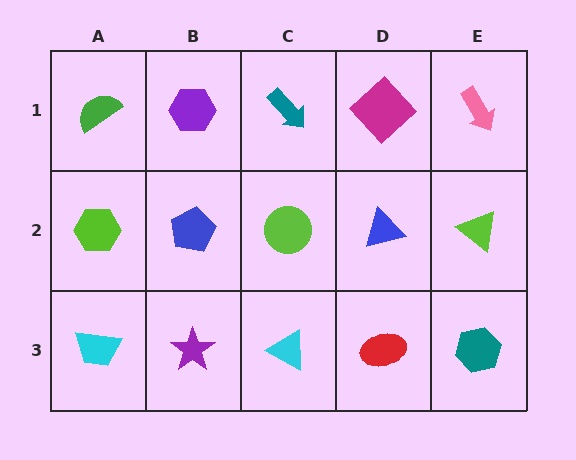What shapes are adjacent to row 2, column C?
A teal arrow (row 1, column C), a cyan triangle (row 3, column C), a blue pentagon (row 2, column B), a blue triangle (row 2, column D).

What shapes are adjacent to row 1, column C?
A lime circle (row 2, column C), a purple hexagon (row 1, column B), a magenta diamond (row 1, column D).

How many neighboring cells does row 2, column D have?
4.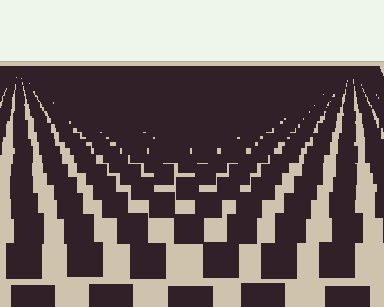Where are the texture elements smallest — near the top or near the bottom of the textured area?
Near the top.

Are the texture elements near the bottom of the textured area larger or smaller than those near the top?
Larger. Near the bottom, elements are closer to the viewer and appear at a bigger on-screen size.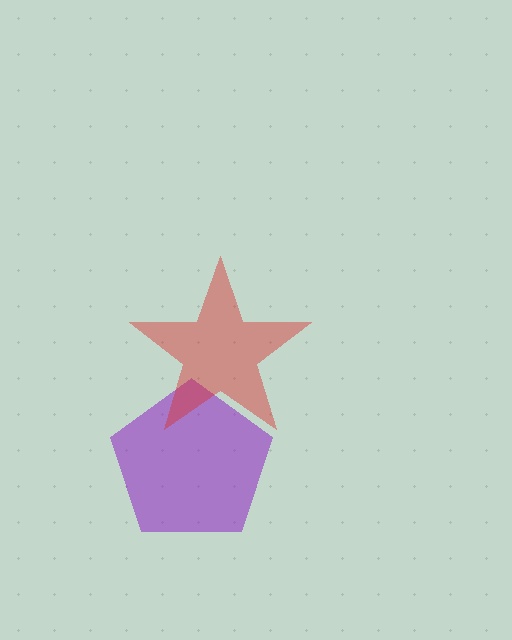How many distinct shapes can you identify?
There are 2 distinct shapes: a purple pentagon, a red star.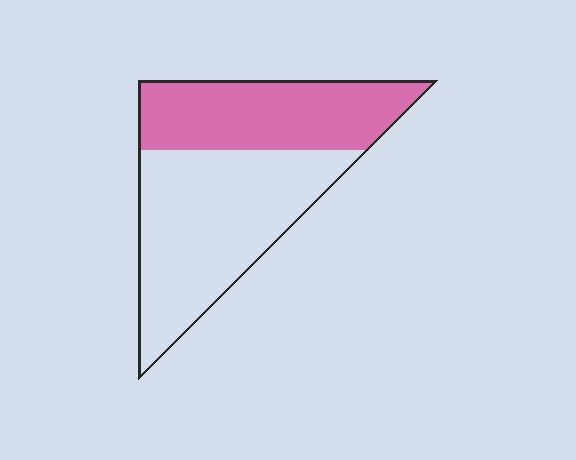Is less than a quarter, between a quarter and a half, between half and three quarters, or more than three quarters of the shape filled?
Between a quarter and a half.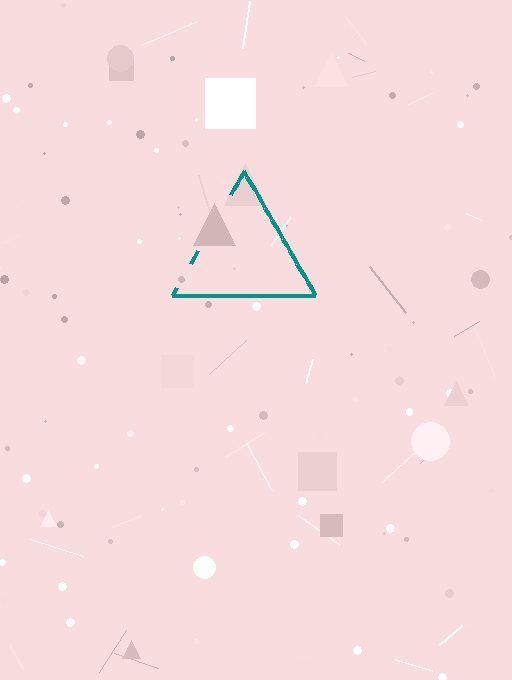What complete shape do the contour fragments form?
The contour fragments form a triangle.